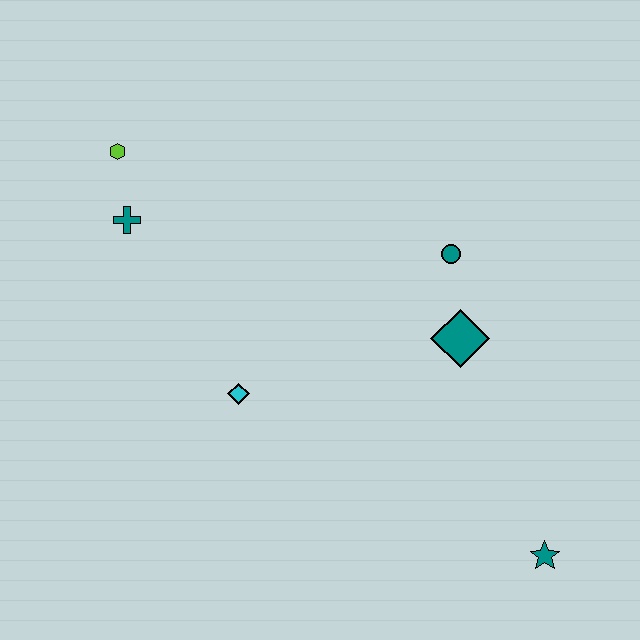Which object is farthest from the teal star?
The lime hexagon is farthest from the teal star.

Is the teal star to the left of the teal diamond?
No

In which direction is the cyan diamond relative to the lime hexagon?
The cyan diamond is below the lime hexagon.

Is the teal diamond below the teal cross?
Yes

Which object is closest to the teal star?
The teal diamond is closest to the teal star.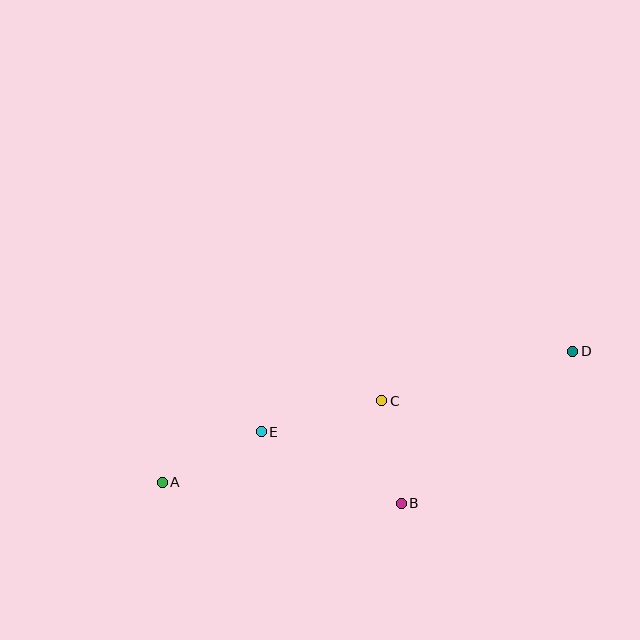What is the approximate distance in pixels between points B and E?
The distance between B and E is approximately 157 pixels.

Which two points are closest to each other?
Points B and C are closest to each other.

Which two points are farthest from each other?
Points A and D are farthest from each other.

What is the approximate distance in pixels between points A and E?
The distance between A and E is approximately 111 pixels.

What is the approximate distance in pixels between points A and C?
The distance between A and C is approximately 234 pixels.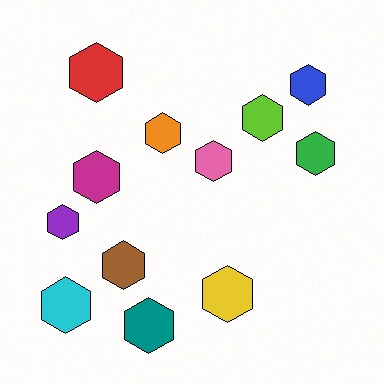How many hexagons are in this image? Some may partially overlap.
There are 12 hexagons.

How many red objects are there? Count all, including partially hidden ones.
There is 1 red object.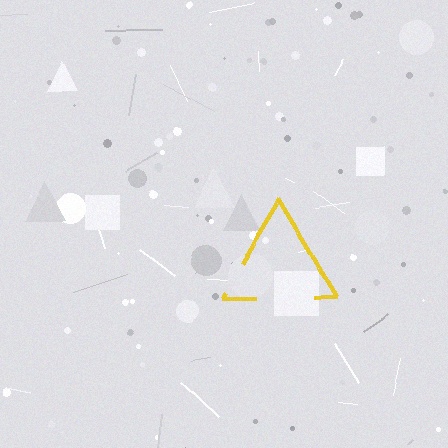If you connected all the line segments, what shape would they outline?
They would outline a triangle.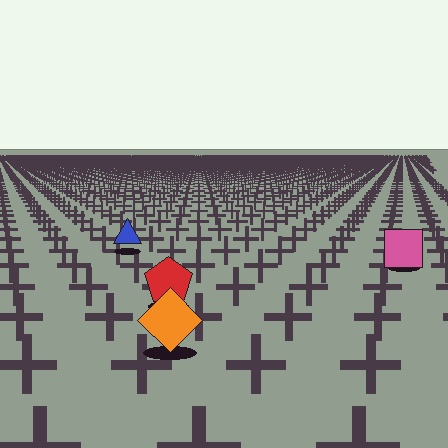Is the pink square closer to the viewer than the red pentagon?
No. The red pentagon is closer — you can tell from the texture gradient: the ground texture is coarser near it.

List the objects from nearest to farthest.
From nearest to farthest: the orange diamond, the red pentagon, the pink square, the blue triangle.